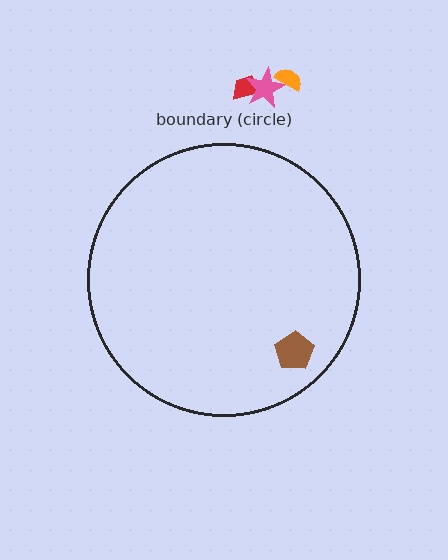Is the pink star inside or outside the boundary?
Outside.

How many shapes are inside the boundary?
1 inside, 3 outside.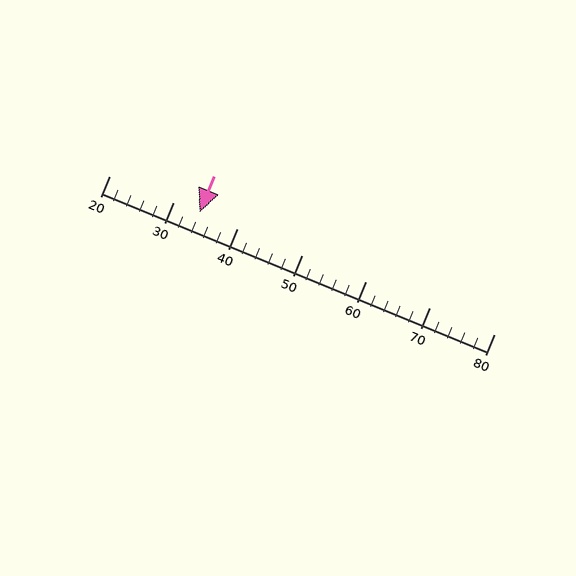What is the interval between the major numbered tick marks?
The major tick marks are spaced 10 units apart.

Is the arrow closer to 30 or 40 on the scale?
The arrow is closer to 30.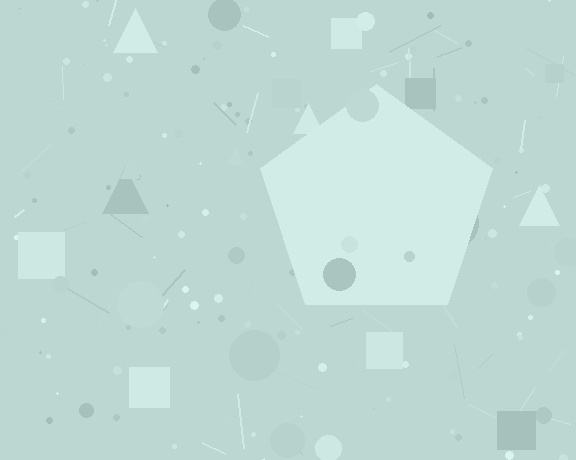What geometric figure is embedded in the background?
A pentagon is embedded in the background.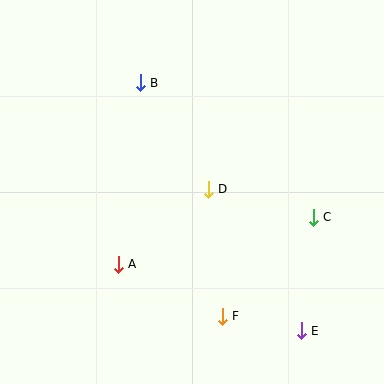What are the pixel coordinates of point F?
Point F is at (222, 316).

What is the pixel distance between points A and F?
The distance between A and F is 117 pixels.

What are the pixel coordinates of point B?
Point B is at (140, 83).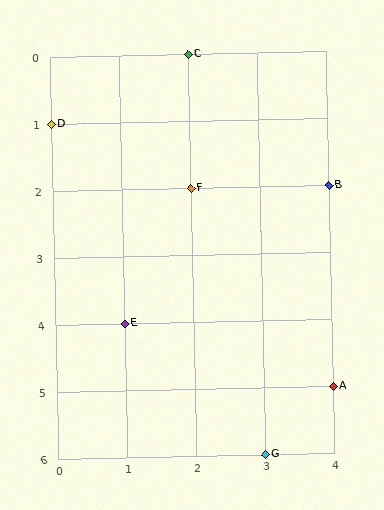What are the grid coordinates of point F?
Point F is at grid coordinates (2, 2).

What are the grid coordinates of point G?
Point G is at grid coordinates (3, 6).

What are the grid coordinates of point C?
Point C is at grid coordinates (2, 0).